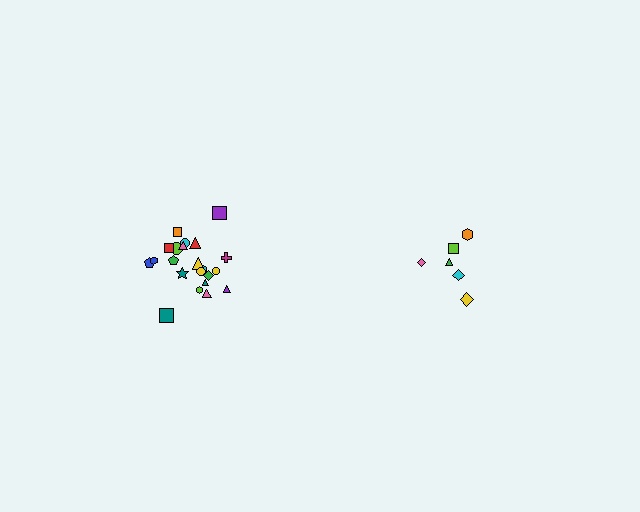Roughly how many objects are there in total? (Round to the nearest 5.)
Roughly 30 objects in total.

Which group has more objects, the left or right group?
The left group.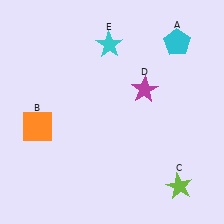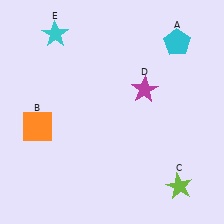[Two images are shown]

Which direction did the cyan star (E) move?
The cyan star (E) moved left.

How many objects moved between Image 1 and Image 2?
1 object moved between the two images.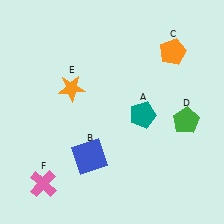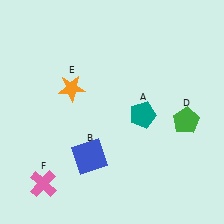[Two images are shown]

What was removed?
The orange pentagon (C) was removed in Image 2.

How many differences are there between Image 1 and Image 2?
There is 1 difference between the two images.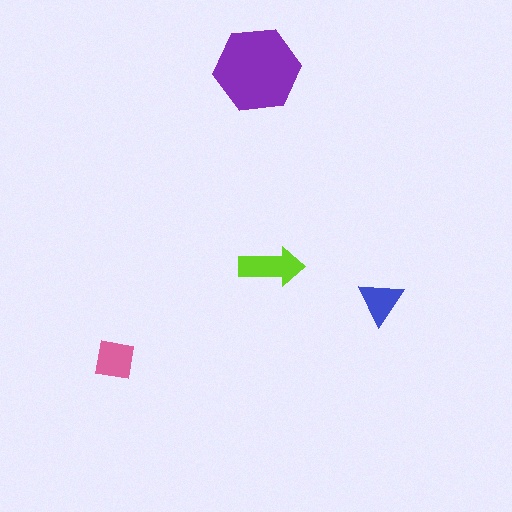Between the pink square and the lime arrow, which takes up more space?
The lime arrow.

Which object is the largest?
The purple hexagon.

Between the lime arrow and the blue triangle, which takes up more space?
The lime arrow.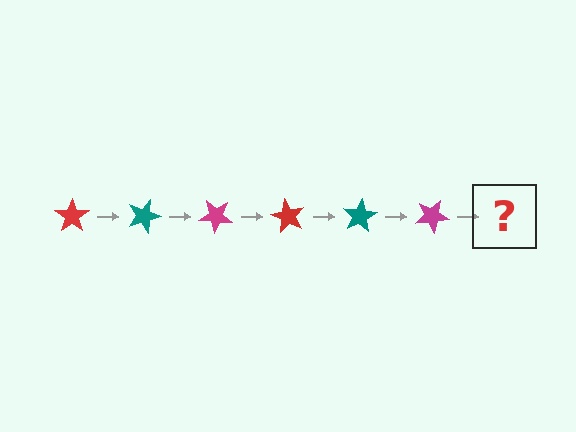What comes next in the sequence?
The next element should be a red star, rotated 120 degrees from the start.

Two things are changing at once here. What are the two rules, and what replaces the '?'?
The two rules are that it rotates 20 degrees each step and the color cycles through red, teal, and magenta. The '?' should be a red star, rotated 120 degrees from the start.